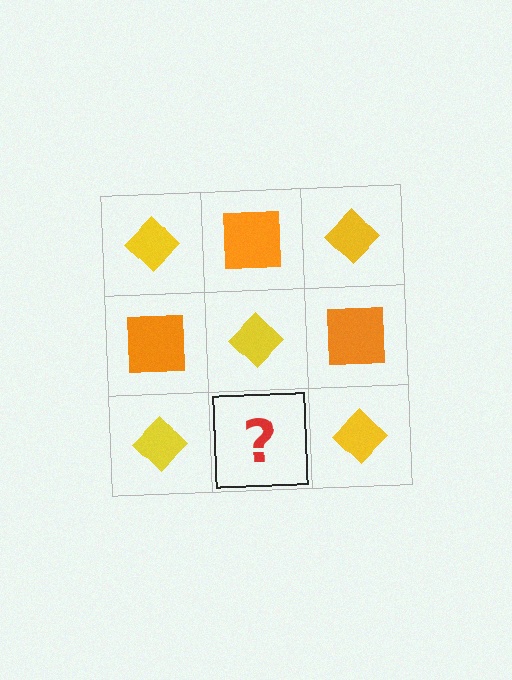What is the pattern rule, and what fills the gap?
The rule is that it alternates yellow diamond and orange square in a checkerboard pattern. The gap should be filled with an orange square.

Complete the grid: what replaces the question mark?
The question mark should be replaced with an orange square.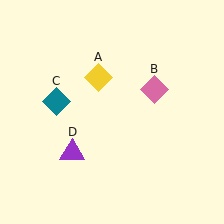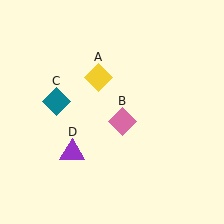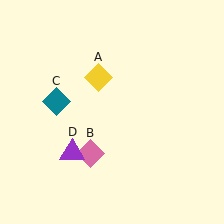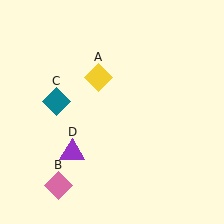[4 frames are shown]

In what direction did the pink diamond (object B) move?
The pink diamond (object B) moved down and to the left.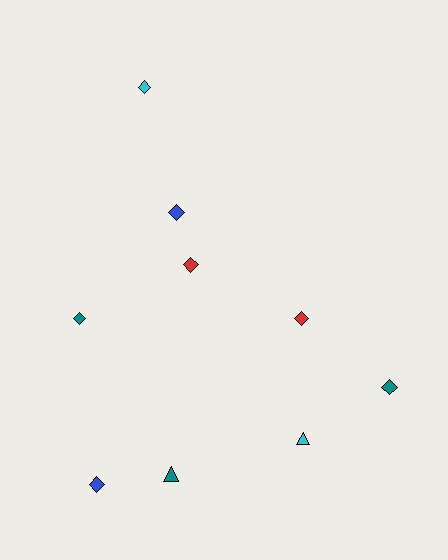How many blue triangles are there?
There are no blue triangles.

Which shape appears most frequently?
Diamond, with 7 objects.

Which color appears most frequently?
Teal, with 3 objects.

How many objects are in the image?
There are 9 objects.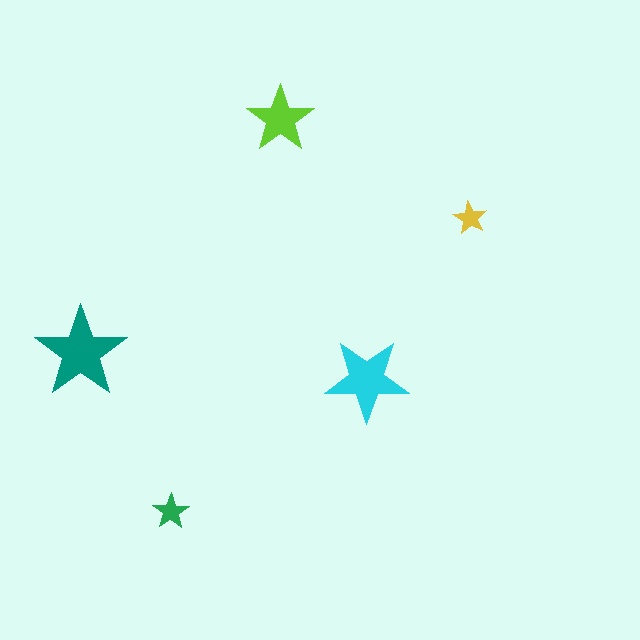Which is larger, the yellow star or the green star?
The green one.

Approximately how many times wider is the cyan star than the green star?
About 2.5 times wider.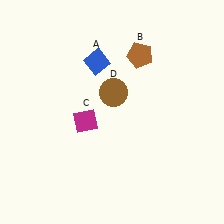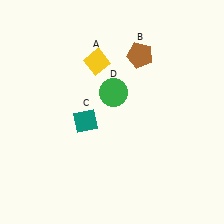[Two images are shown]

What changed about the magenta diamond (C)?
In Image 1, C is magenta. In Image 2, it changed to teal.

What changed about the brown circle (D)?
In Image 1, D is brown. In Image 2, it changed to green.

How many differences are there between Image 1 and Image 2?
There are 3 differences between the two images.